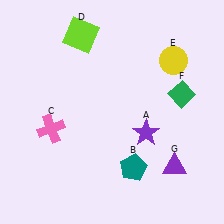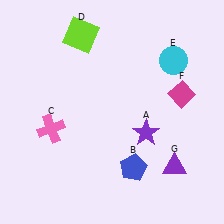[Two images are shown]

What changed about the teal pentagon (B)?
In Image 1, B is teal. In Image 2, it changed to blue.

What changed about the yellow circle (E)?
In Image 1, E is yellow. In Image 2, it changed to cyan.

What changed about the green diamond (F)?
In Image 1, F is green. In Image 2, it changed to magenta.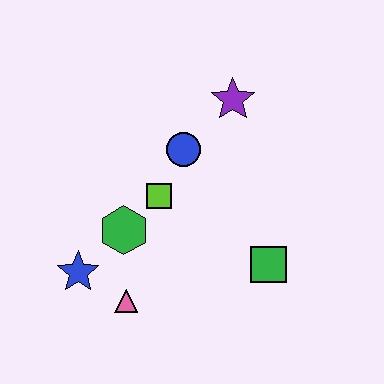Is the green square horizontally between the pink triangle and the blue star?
No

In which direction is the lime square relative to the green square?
The lime square is to the left of the green square.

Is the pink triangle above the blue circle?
No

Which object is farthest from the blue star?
The purple star is farthest from the blue star.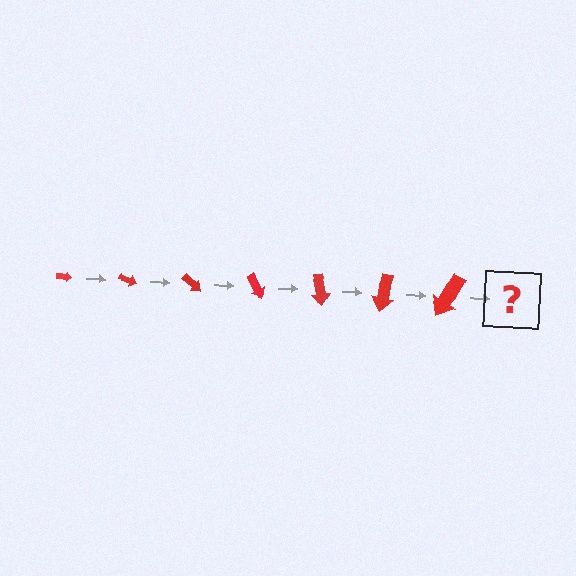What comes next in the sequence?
The next element should be an arrow, larger than the previous one and rotated 140 degrees from the start.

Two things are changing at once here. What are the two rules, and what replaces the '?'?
The two rules are that the arrow grows larger each step and it rotates 20 degrees each step. The '?' should be an arrow, larger than the previous one and rotated 140 degrees from the start.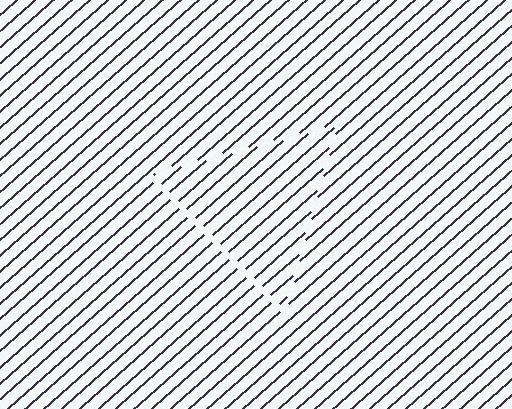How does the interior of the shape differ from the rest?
The interior of the shape contains the same grating, shifted by half a period — the contour is defined by the phase discontinuity where line-ends from the inner and outer gratings abut.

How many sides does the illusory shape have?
3 sides — the line-ends trace a triangle.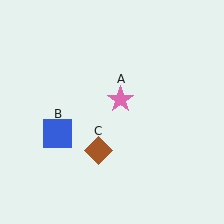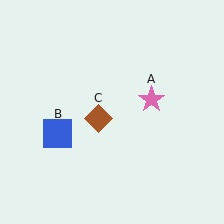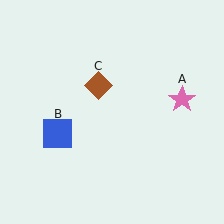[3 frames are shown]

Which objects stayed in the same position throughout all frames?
Blue square (object B) remained stationary.